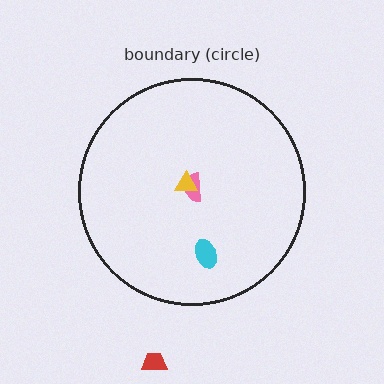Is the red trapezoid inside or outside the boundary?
Outside.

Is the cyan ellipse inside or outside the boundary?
Inside.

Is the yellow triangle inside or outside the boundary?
Inside.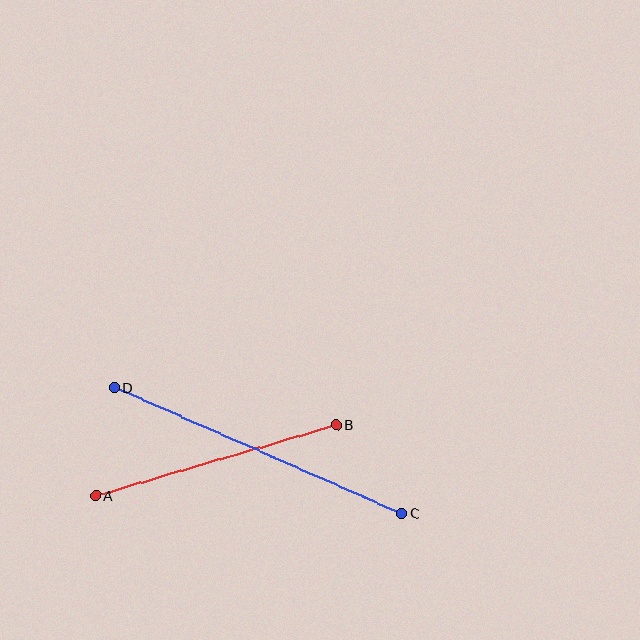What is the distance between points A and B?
The distance is approximately 251 pixels.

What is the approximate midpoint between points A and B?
The midpoint is at approximately (216, 460) pixels.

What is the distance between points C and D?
The distance is approximately 314 pixels.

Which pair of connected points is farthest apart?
Points C and D are farthest apart.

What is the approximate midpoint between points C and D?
The midpoint is at approximately (258, 451) pixels.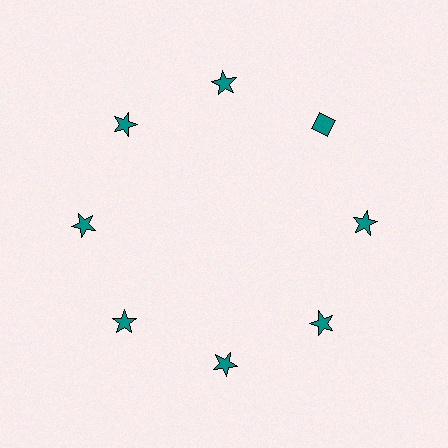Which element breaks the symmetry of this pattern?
The teal diamond at roughly the 2 o'clock position breaks the symmetry. All other shapes are teal stars.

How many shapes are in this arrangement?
There are 8 shapes arranged in a ring pattern.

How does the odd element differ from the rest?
It has a different shape: diamond instead of star.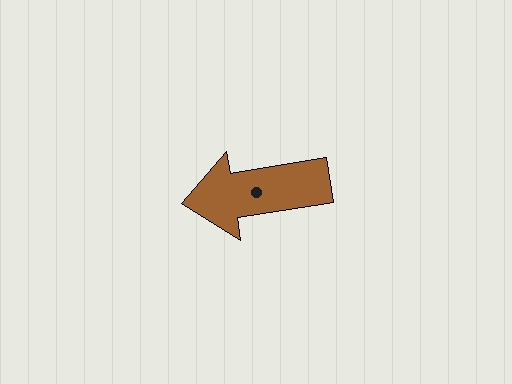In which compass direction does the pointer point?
West.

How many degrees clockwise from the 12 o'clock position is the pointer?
Approximately 261 degrees.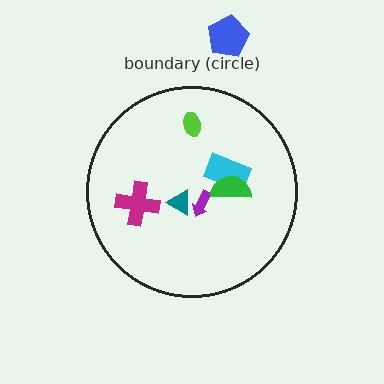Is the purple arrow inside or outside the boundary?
Inside.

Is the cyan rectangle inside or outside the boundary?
Inside.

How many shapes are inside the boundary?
6 inside, 1 outside.